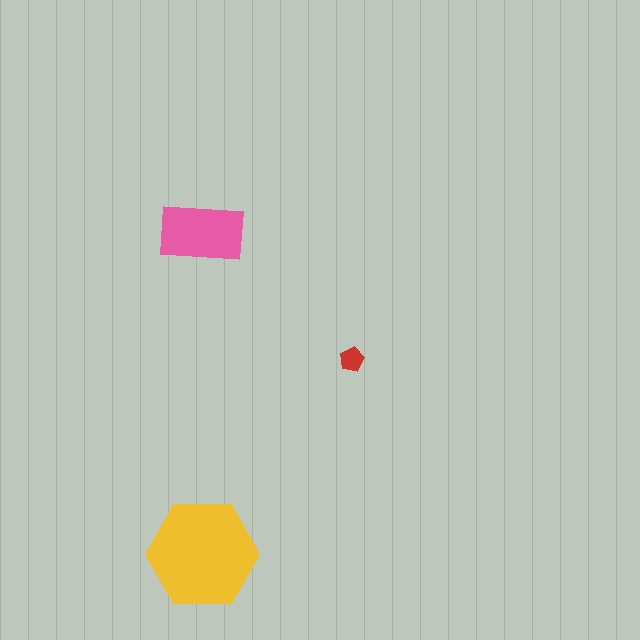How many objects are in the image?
There are 3 objects in the image.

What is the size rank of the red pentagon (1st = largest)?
3rd.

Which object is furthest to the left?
The pink rectangle is leftmost.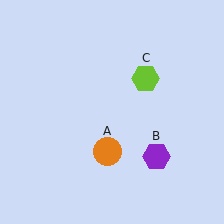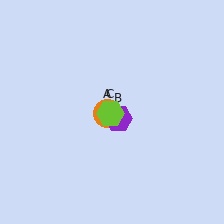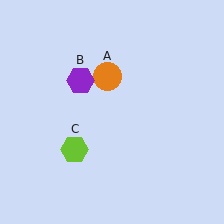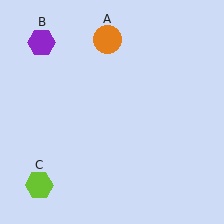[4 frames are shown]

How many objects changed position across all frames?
3 objects changed position: orange circle (object A), purple hexagon (object B), lime hexagon (object C).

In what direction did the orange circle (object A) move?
The orange circle (object A) moved up.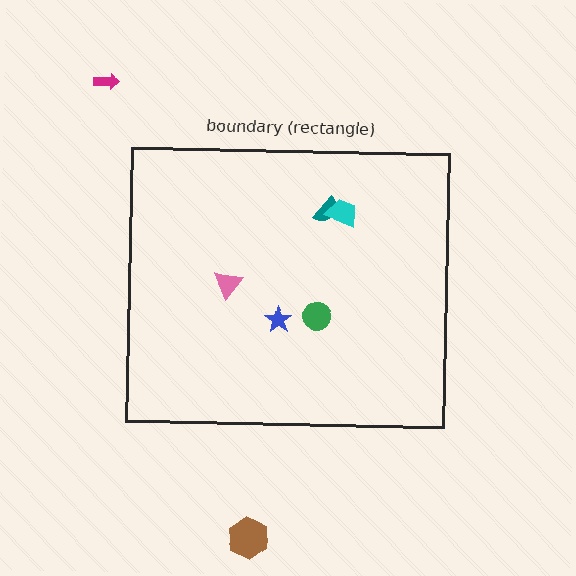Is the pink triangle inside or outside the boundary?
Inside.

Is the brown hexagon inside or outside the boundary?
Outside.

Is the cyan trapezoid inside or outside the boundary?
Inside.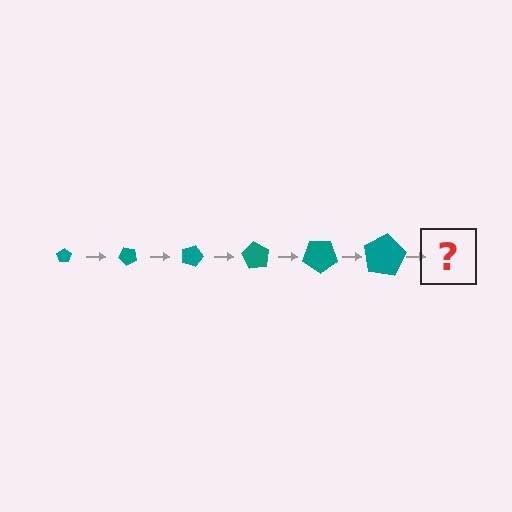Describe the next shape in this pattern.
It should be a pentagon, larger than the previous one and rotated 270 degrees from the start.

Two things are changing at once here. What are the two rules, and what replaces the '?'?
The two rules are that the pentagon grows larger each step and it rotates 45 degrees each step. The '?' should be a pentagon, larger than the previous one and rotated 270 degrees from the start.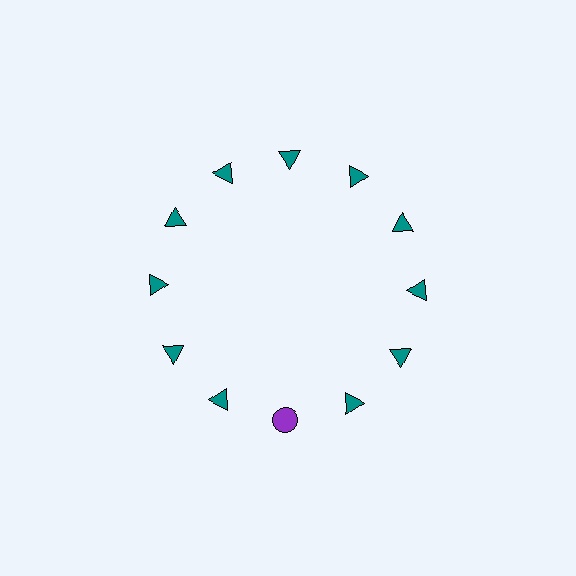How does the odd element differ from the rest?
It differs in both color (purple instead of teal) and shape (circle instead of triangle).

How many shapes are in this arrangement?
There are 12 shapes arranged in a ring pattern.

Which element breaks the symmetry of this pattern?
The purple circle at roughly the 6 o'clock position breaks the symmetry. All other shapes are teal triangles.